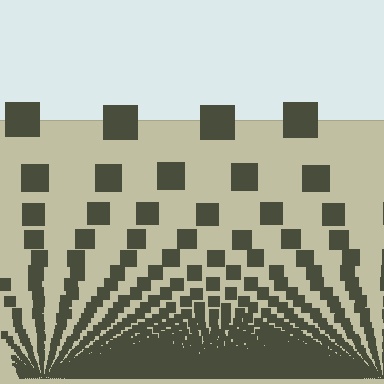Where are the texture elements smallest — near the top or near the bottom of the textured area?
Near the bottom.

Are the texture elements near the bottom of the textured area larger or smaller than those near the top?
Smaller. The gradient is inverted — elements near the bottom are smaller and denser.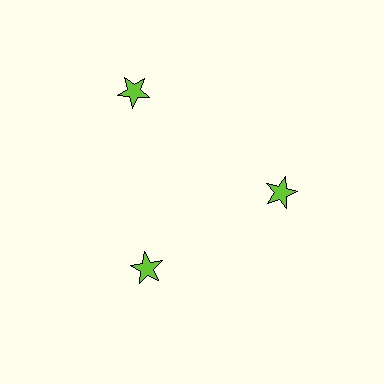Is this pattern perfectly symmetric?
No. The 3 lime stars are arranged in a ring, but one element near the 11 o'clock position is pushed outward from the center, breaking the 3-fold rotational symmetry.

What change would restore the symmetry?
The symmetry would be restored by moving it inward, back onto the ring so that all 3 stars sit at equal angles and equal distance from the center.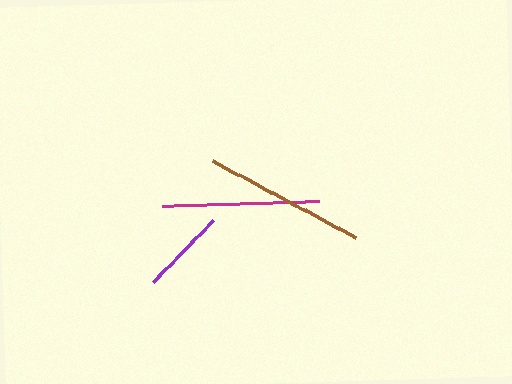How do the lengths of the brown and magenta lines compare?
The brown and magenta lines are approximately the same length.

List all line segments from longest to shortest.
From longest to shortest: brown, magenta, purple.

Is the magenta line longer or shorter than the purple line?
The magenta line is longer than the purple line.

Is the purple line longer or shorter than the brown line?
The brown line is longer than the purple line.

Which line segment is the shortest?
The purple line is the shortest at approximately 86 pixels.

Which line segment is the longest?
The brown line is the longest at approximately 163 pixels.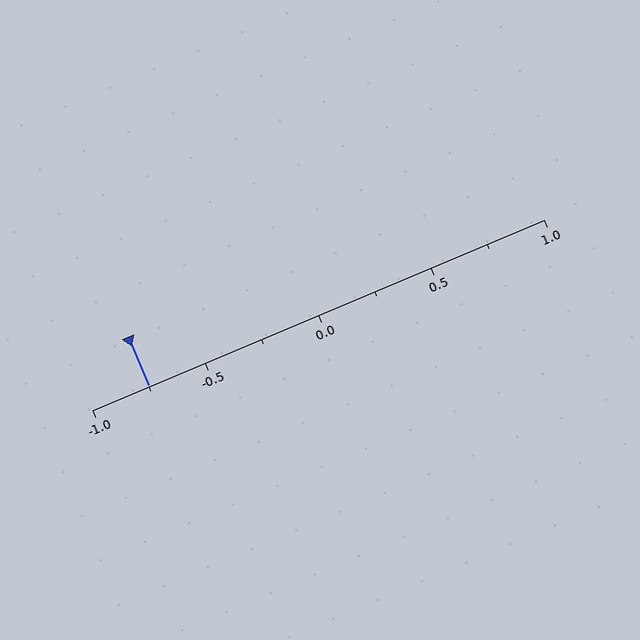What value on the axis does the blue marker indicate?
The marker indicates approximately -0.75.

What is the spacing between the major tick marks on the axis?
The major ticks are spaced 0.5 apart.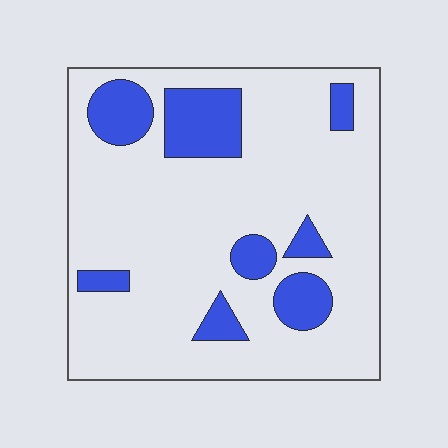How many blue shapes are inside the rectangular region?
8.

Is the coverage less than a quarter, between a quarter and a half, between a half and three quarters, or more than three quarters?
Less than a quarter.